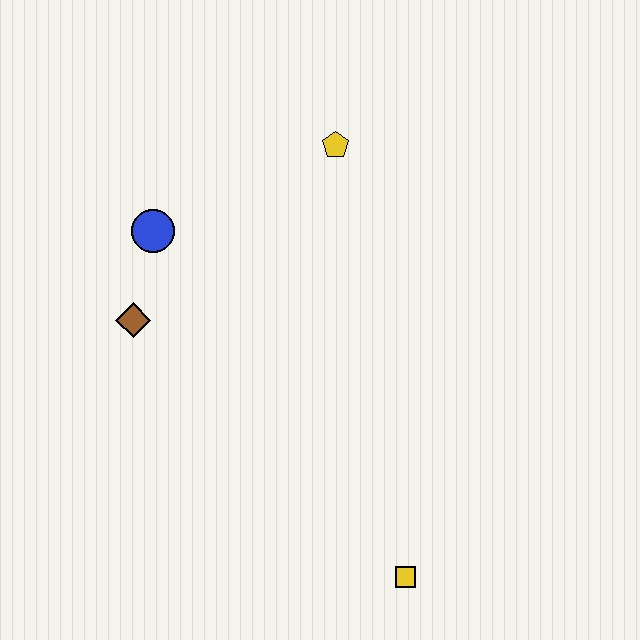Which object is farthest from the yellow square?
The yellow pentagon is farthest from the yellow square.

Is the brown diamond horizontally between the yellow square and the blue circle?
No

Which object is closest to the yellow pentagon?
The blue circle is closest to the yellow pentagon.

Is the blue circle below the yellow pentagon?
Yes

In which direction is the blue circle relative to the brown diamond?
The blue circle is above the brown diamond.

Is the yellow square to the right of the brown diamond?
Yes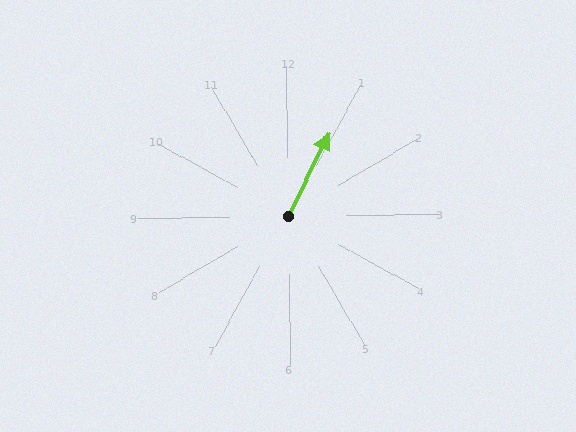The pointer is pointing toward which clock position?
Roughly 1 o'clock.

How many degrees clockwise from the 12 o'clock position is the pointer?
Approximately 27 degrees.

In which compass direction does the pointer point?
Northeast.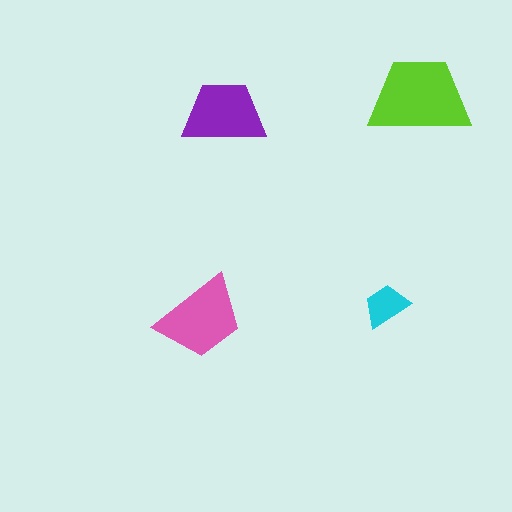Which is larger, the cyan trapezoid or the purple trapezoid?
The purple one.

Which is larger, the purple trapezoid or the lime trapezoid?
The lime one.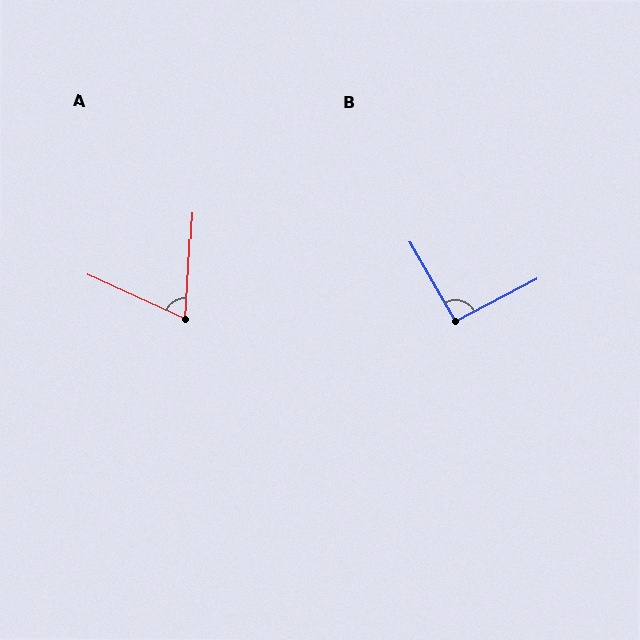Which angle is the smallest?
A, at approximately 69 degrees.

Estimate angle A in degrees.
Approximately 69 degrees.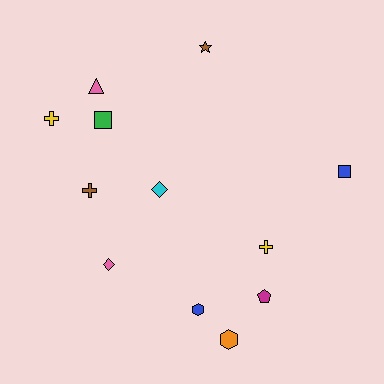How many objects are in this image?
There are 12 objects.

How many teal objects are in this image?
There are no teal objects.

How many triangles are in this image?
There is 1 triangle.